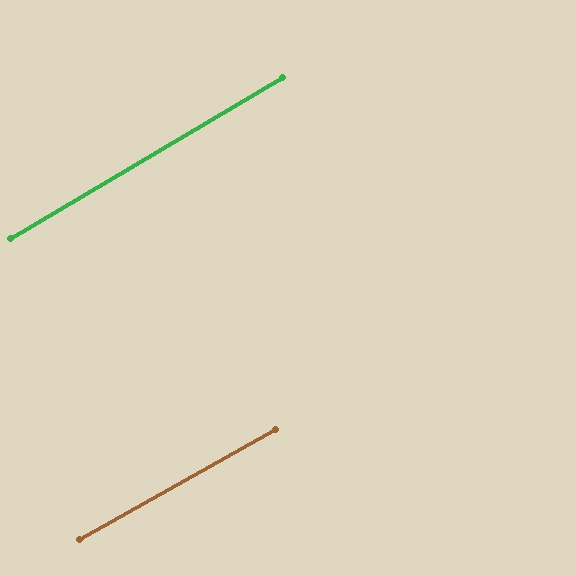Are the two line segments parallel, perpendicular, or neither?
Parallel — their directions differ by only 1.3°.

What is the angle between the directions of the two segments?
Approximately 1 degree.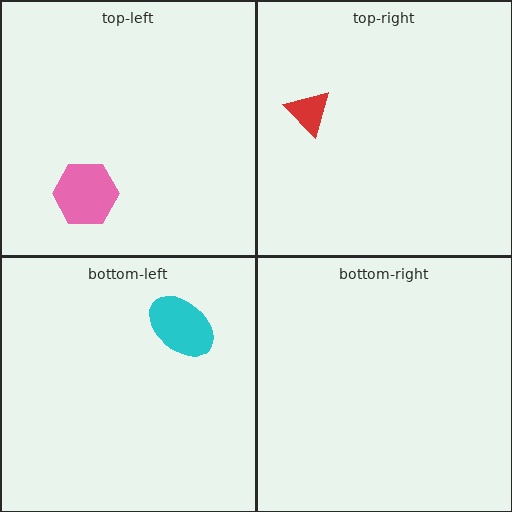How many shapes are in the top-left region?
1.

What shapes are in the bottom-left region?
The cyan ellipse.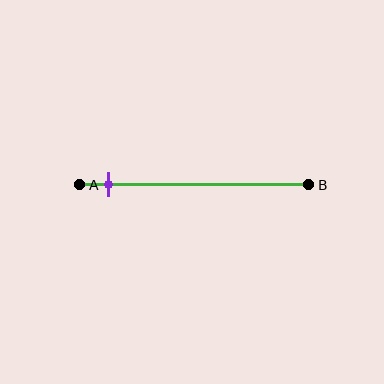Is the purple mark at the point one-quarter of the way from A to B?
No, the mark is at about 15% from A, not at the 25% one-quarter point.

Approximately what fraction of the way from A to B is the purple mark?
The purple mark is approximately 15% of the way from A to B.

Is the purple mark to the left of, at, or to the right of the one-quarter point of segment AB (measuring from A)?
The purple mark is to the left of the one-quarter point of segment AB.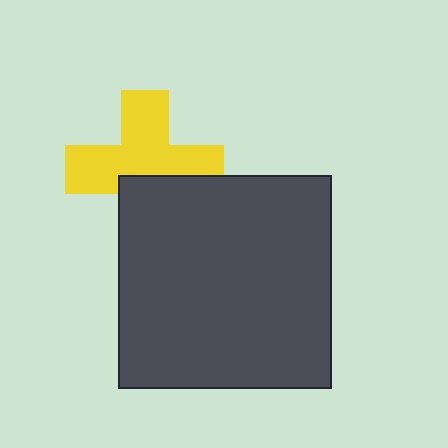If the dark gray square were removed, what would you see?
You would see the complete yellow cross.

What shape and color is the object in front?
The object in front is a dark gray square.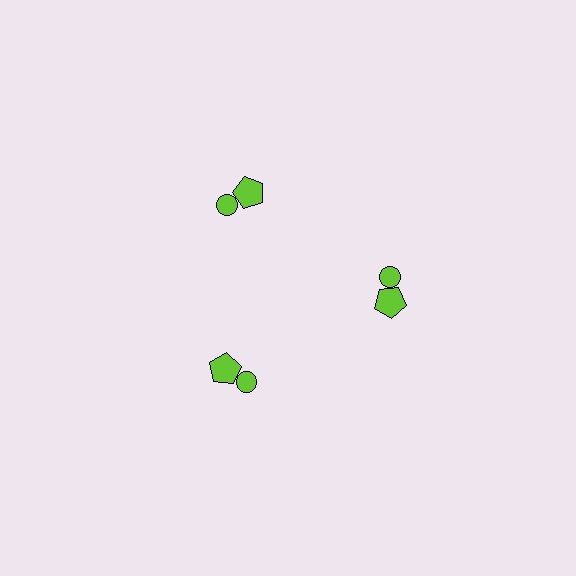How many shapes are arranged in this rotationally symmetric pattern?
There are 6 shapes, arranged in 3 groups of 2.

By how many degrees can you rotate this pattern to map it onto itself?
The pattern maps onto itself every 120 degrees of rotation.